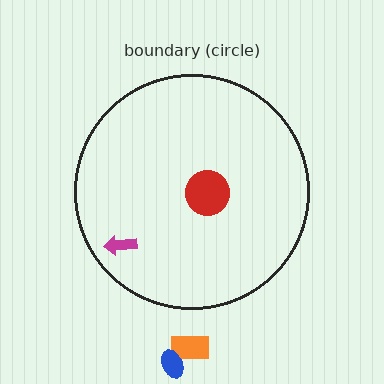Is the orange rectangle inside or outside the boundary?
Outside.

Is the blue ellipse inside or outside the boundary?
Outside.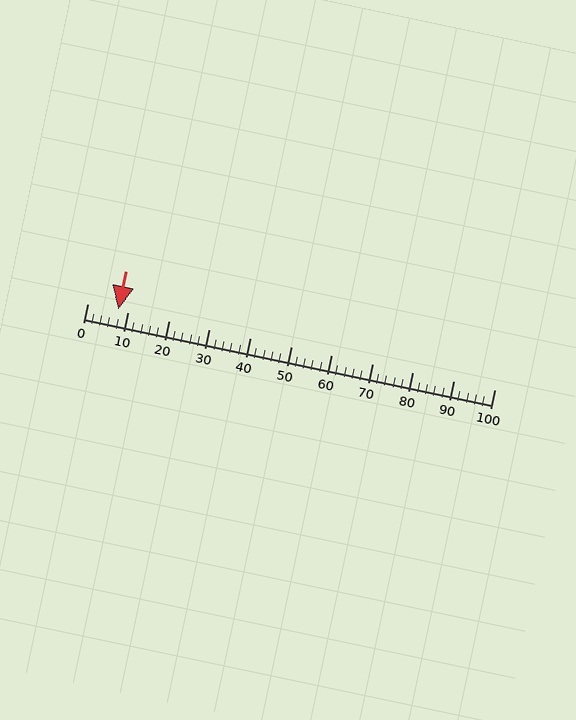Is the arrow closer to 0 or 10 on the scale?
The arrow is closer to 10.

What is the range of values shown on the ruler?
The ruler shows values from 0 to 100.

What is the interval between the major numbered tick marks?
The major tick marks are spaced 10 units apart.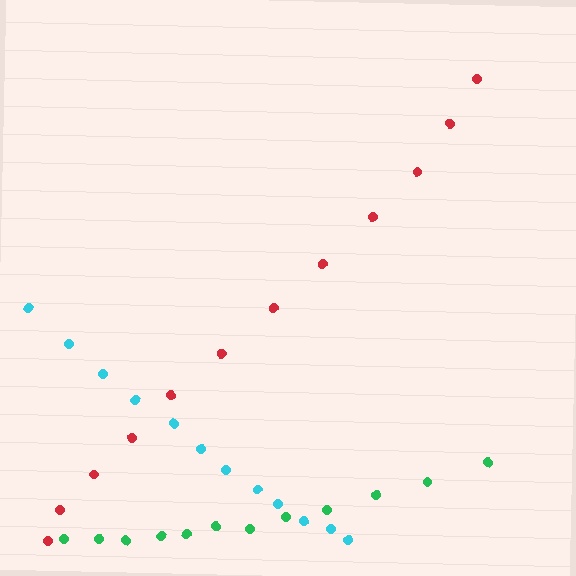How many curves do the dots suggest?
There are 3 distinct paths.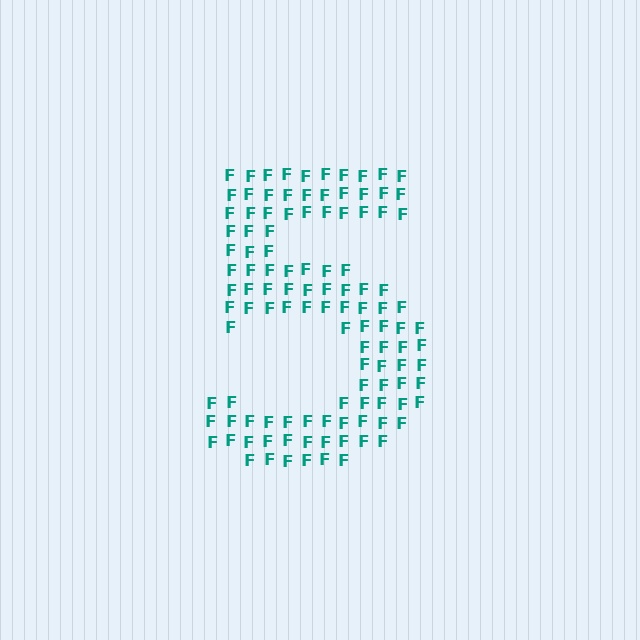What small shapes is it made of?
It is made of small letter F's.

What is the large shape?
The large shape is the digit 5.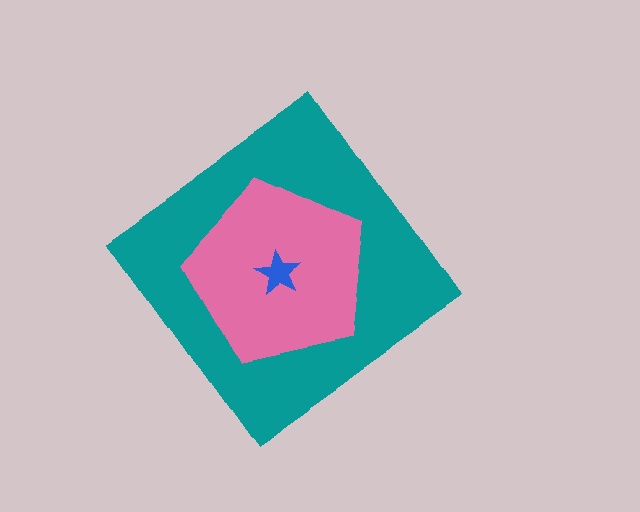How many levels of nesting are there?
3.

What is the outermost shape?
The teal diamond.